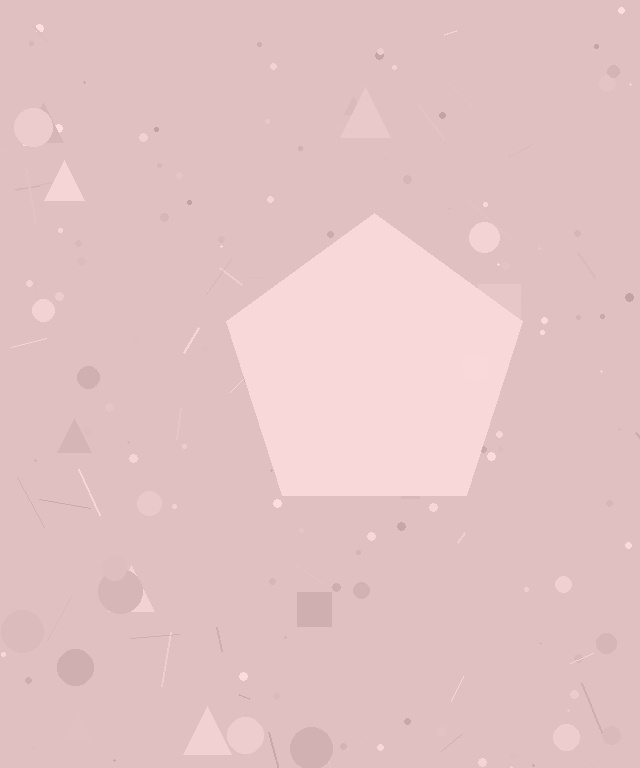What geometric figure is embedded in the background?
A pentagon is embedded in the background.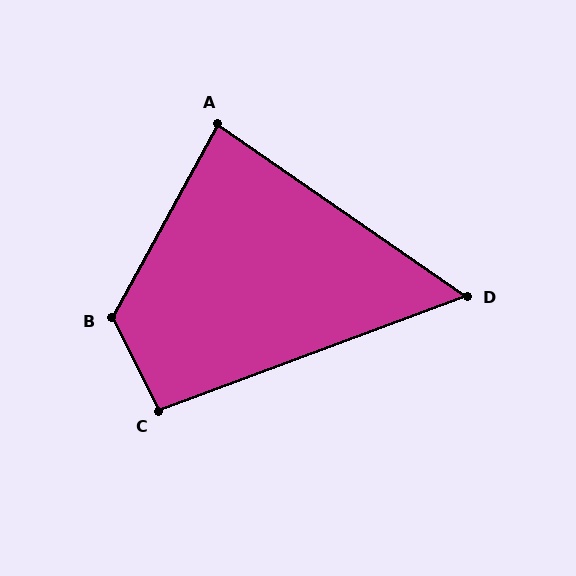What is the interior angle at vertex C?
Approximately 96 degrees (obtuse).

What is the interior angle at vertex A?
Approximately 84 degrees (acute).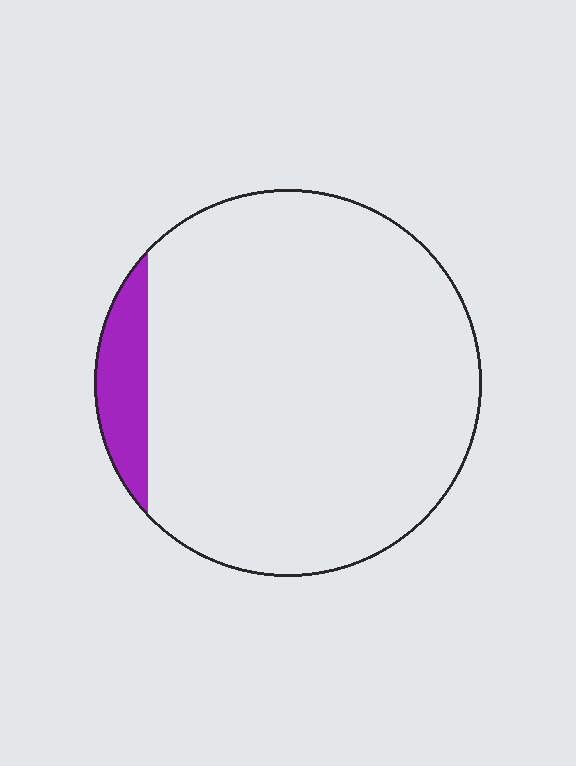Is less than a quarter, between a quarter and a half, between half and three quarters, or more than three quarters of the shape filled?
Less than a quarter.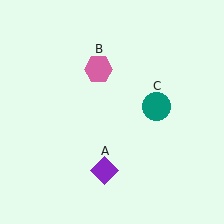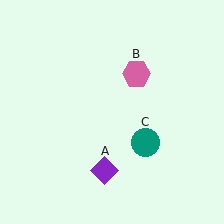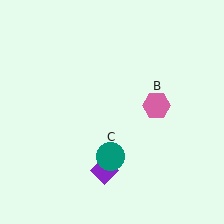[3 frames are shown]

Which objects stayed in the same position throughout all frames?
Purple diamond (object A) remained stationary.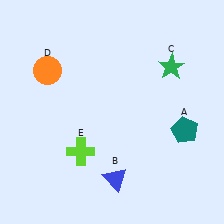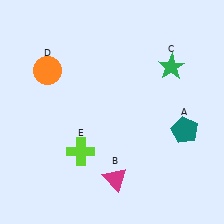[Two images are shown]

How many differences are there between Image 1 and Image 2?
There is 1 difference between the two images.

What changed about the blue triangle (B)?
In Image 1, B is blue. In Image 2, it changed to magenta.